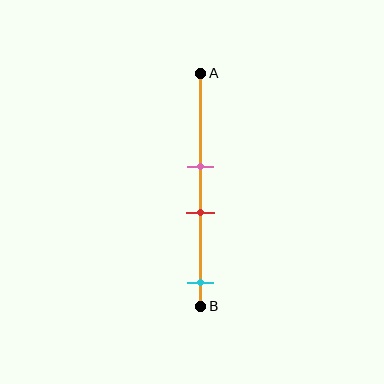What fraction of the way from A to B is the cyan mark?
The cyan mark is approximately 90% (0.9) of the way from A to B.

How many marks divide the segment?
There are 3 marks dividing the segment.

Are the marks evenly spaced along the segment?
No, the marks are not evenly spaced.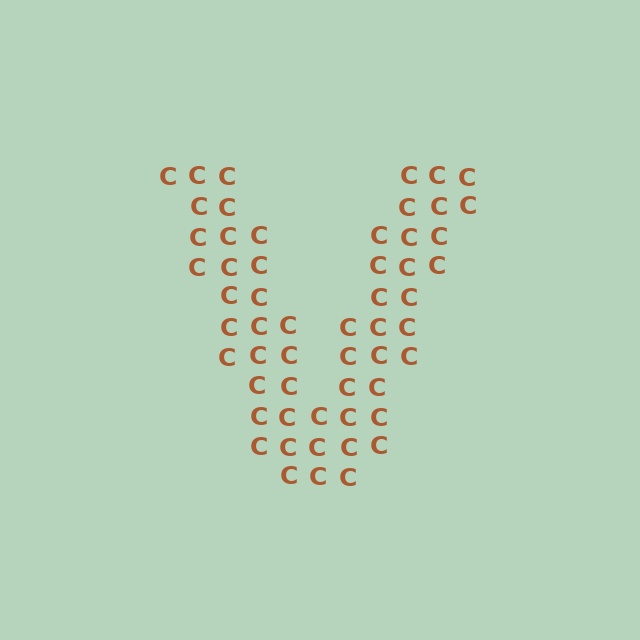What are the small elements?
The small elements are letter C's.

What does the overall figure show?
The overall figure shows the letter V.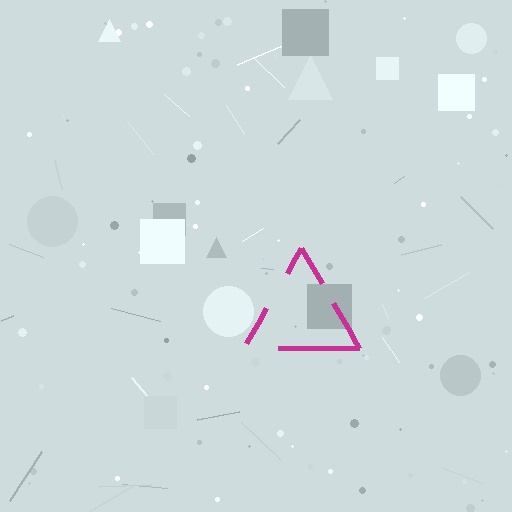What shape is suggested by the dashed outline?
The dashed outline suggests a triangle.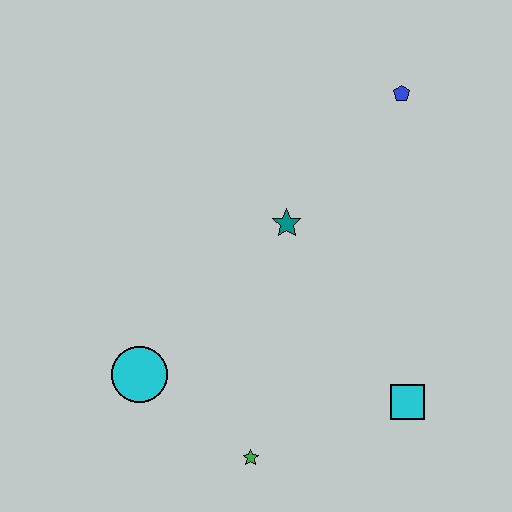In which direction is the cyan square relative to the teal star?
The cyan square is below the teal star.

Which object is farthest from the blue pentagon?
The green star is farthest from the blue pentagon.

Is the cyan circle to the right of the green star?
No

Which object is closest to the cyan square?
The green star is closest to the cyan square.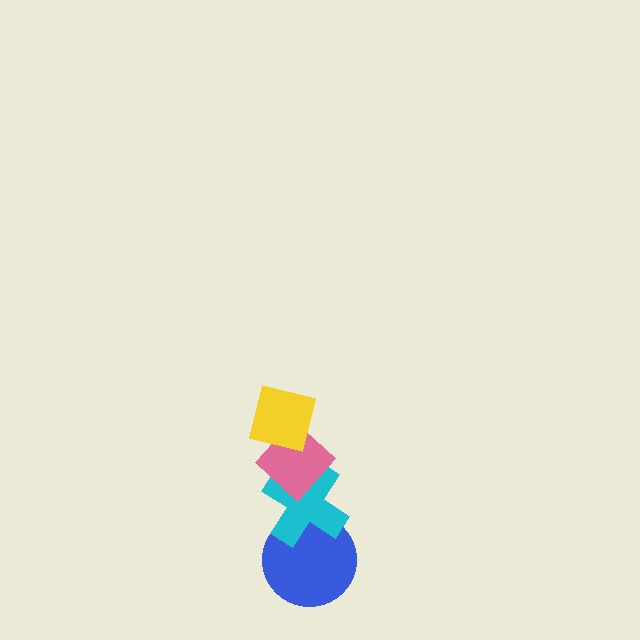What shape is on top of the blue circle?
The cyan cross is on top of the blue circle.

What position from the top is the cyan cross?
The cyan cross is 3rd from the top.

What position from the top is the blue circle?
The blue circle is 4th from the top.